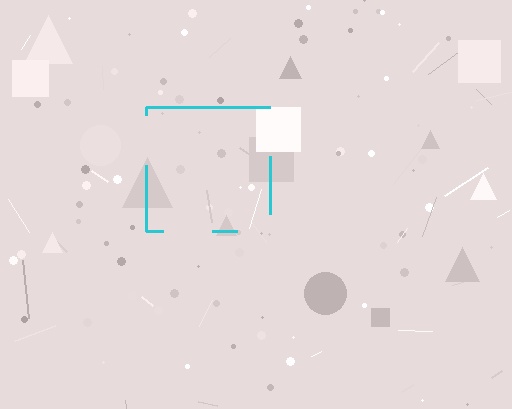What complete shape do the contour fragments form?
The contour fragments form a square.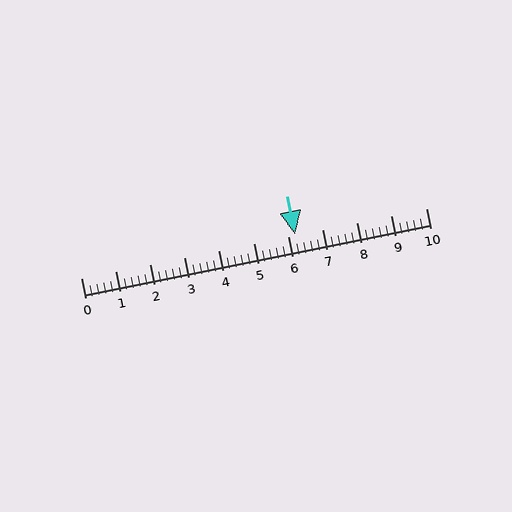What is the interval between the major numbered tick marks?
The major tick marks are spaced 1 units apart.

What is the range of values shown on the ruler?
The ruler shows values from 0 to 10.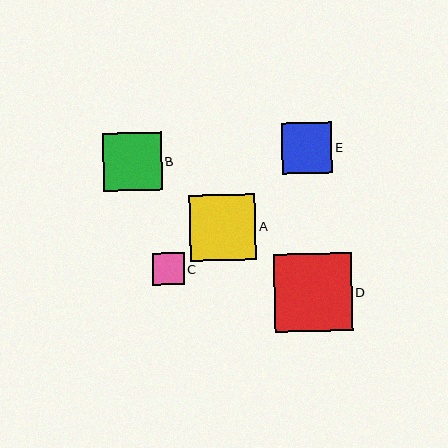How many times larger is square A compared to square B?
Square A is approximately 1.1 times the size of square B.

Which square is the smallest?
Square C is the smallest with a size of approximately 32 pixels.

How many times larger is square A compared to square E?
Square A is approximately 1.3 times the size of square E.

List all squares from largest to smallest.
From largest to smallest: D, A, B, E, C.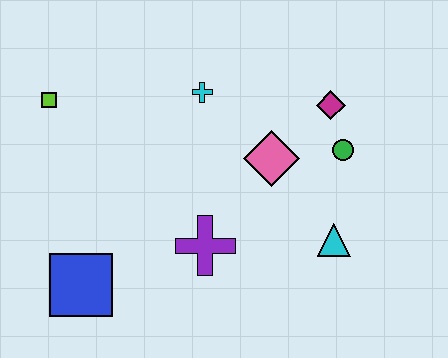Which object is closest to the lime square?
The cyan cross is closest to the lime square.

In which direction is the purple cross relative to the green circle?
The purple cross is to the left of the green circle.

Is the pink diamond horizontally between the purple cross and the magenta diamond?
Yes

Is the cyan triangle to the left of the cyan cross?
No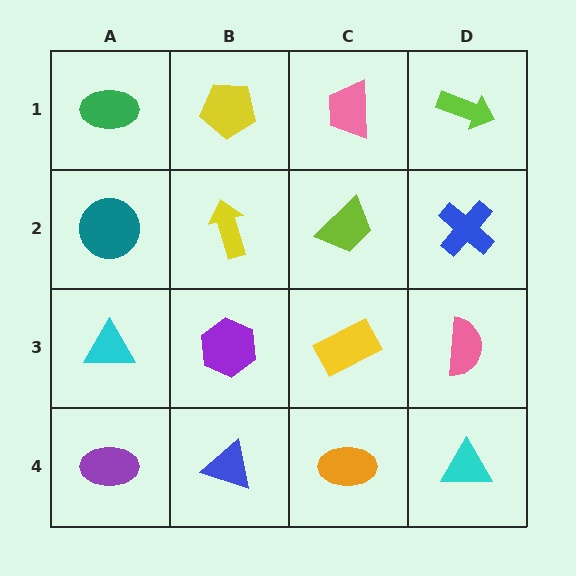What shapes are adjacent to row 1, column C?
A lime trapezoid (row 2, column C), a yellow pentagon (row 1, column B), a lime arrow (row 1, column D).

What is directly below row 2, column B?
A purple hexagon.